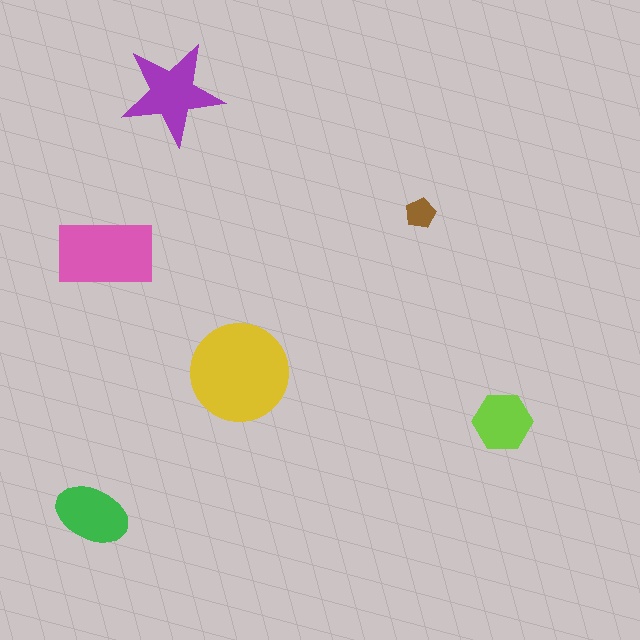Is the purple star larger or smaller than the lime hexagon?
Larger.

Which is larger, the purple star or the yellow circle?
The yellow circle.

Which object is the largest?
The yellow circle.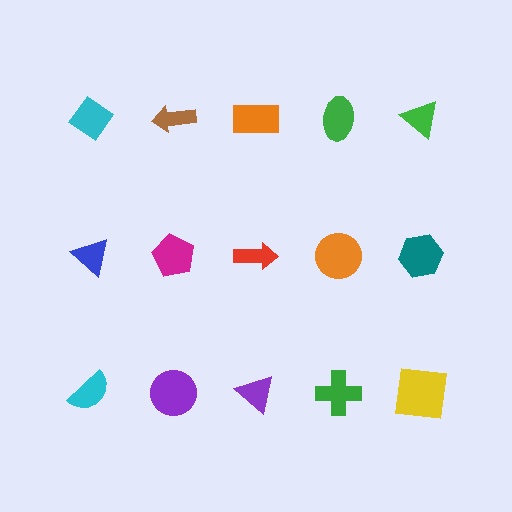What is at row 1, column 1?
A cyan diamond.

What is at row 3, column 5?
A yellow square.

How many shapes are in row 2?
5 shapes.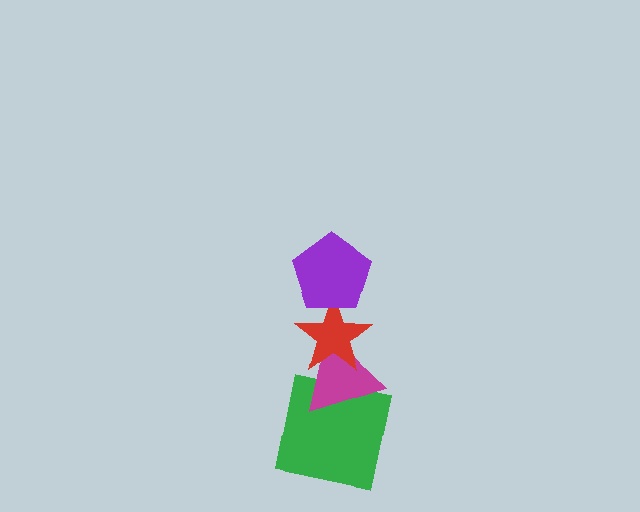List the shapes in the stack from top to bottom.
From top to bottom: the purple pentagon, the red star, the magenta triangle, the green square.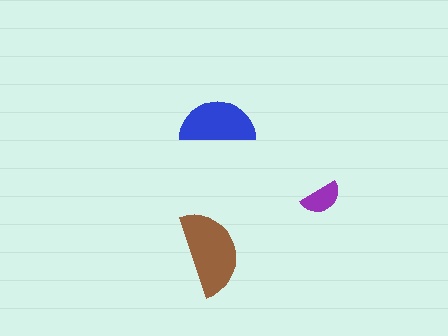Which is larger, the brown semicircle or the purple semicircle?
The brown one.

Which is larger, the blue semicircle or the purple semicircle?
The blue one.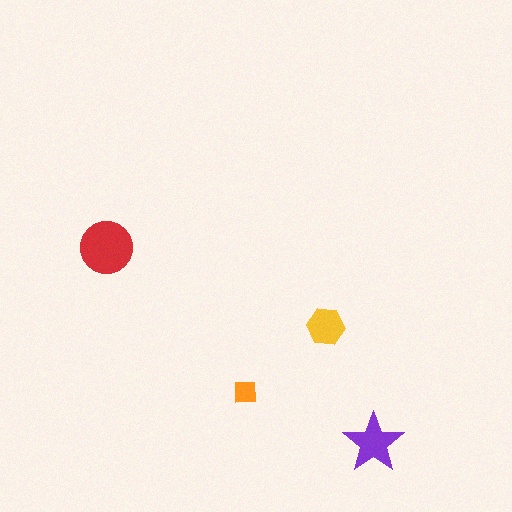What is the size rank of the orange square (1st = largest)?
4th.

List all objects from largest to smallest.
The red circle, the purple star, the yellow hexagon, the orange square.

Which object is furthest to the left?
The red circle is leftmost.